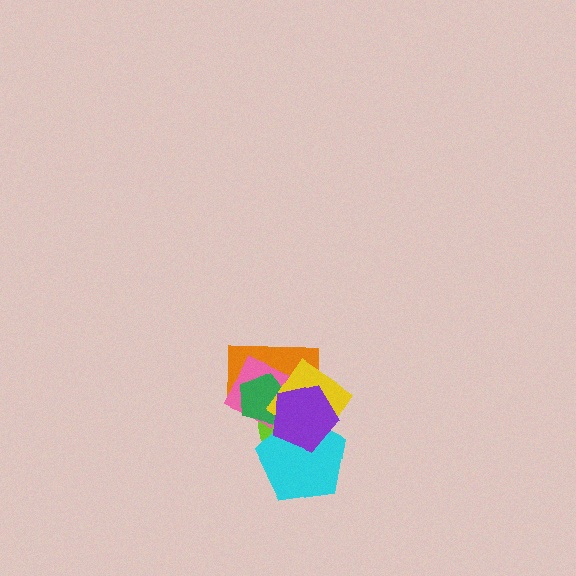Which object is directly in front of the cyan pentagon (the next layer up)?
The yellow diamond is directly in front of the cyan pentagon.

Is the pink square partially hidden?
Yes, it is partially covered by another shape.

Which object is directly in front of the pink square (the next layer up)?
The green pentagon is directly in front of the pink square.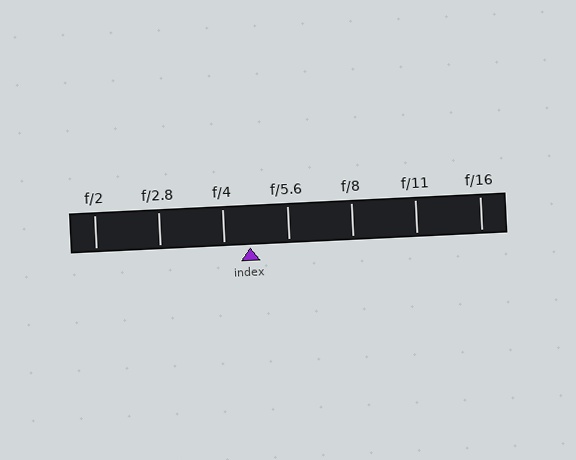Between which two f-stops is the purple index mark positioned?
The index mark is between f/4 and f/5.6.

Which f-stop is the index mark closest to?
The index mark is closest to f/4.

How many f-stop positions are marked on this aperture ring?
There are 7 f-stop positions marked.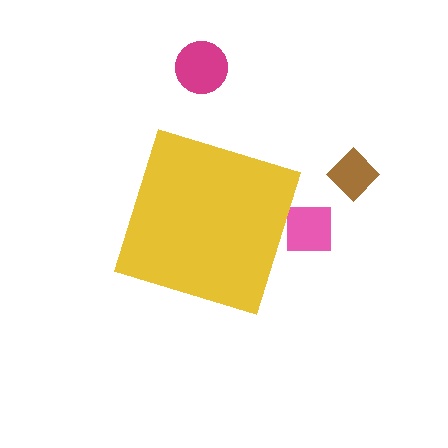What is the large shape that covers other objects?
A yellow diamond.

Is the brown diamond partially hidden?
No, the brown diamond is fully visible.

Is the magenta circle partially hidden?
No, the magenta circle is fully visible.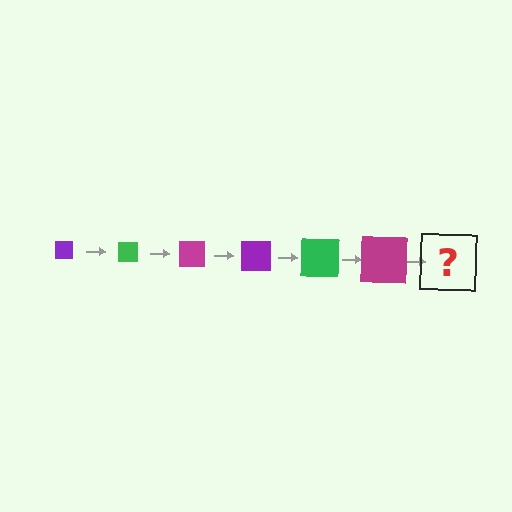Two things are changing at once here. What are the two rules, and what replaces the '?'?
The two rules are that the square grows larger each step and the color cycles through purple, green, and magenta. The '?' should be a purple square, larger than the previous one.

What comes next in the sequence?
The next element should be a purple square, larger than the previous one.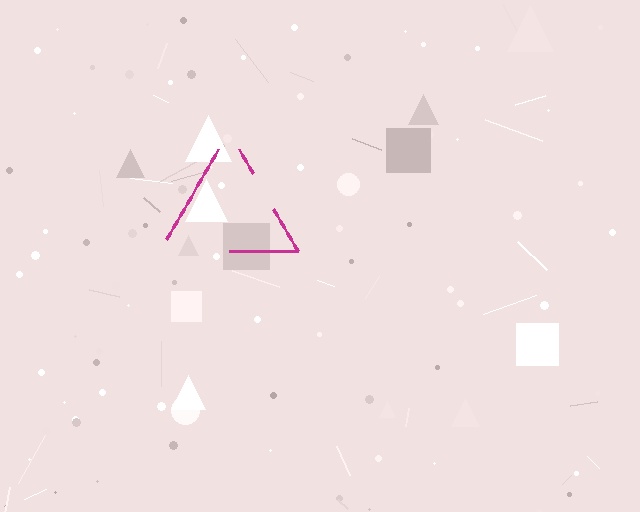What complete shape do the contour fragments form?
The contour fragments form a triangle.